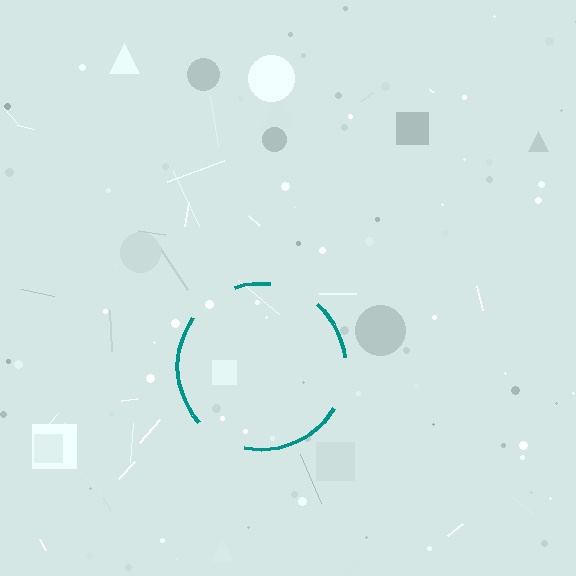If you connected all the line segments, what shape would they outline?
They would outline a circle.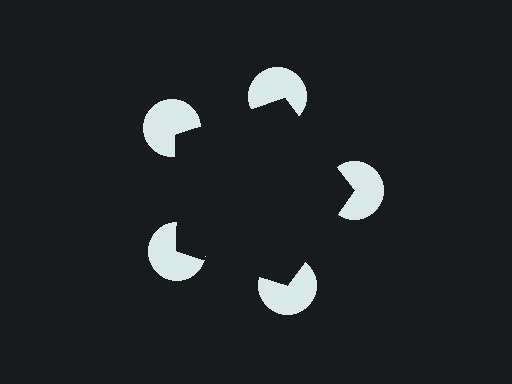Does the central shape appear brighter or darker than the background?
It typically appears slightly darker than the background, even though no actual brightness change is drawn.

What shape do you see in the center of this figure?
An illusory pentagon — its edges are inferred from the aligned wedge cuts in the pac-man discs, not physically drawn.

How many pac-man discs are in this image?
There are 5 — one at each vertex of the illusory pentagon.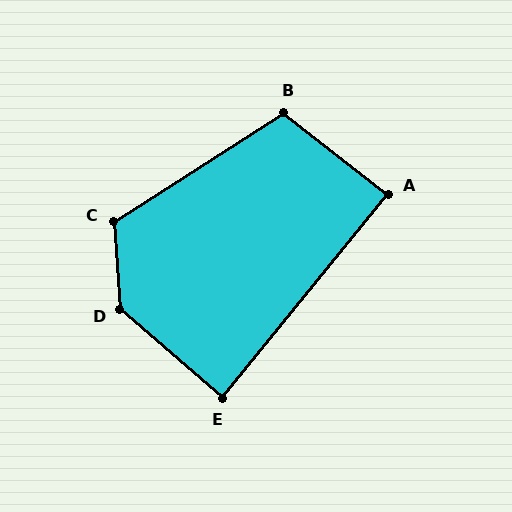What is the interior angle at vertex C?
Approximately 119 degrees (obtuse).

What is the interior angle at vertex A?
Approximately 89 degrees (approximately right).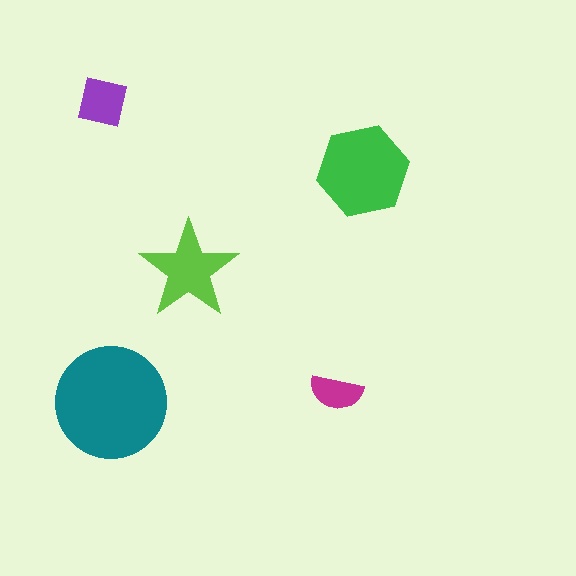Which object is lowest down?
The teal circle is bottommost.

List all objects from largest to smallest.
The teal circle, the green hexagon, the lime star, the purple square, the magenta semicircle.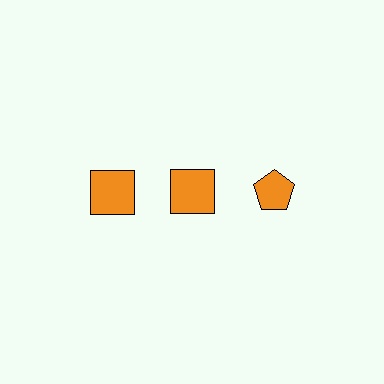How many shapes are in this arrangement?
There are 3 shapes arranged in a grid pattern.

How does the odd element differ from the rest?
It has a different shape: pentagon instead of square.